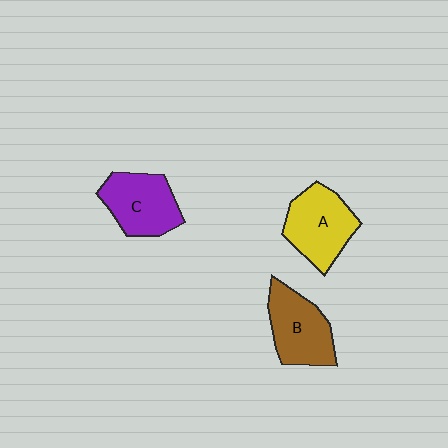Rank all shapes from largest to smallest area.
From largest to smallest: A (yellow), B (brown), C (purple).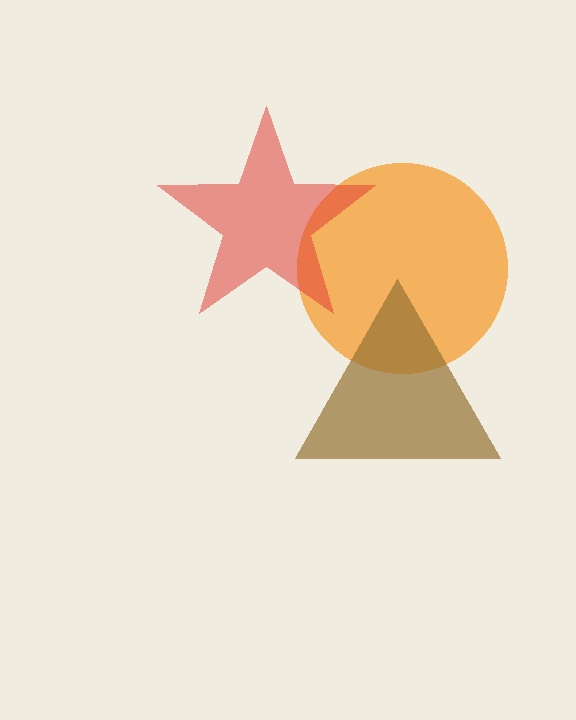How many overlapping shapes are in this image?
There are 3 overlapping shapes in the image.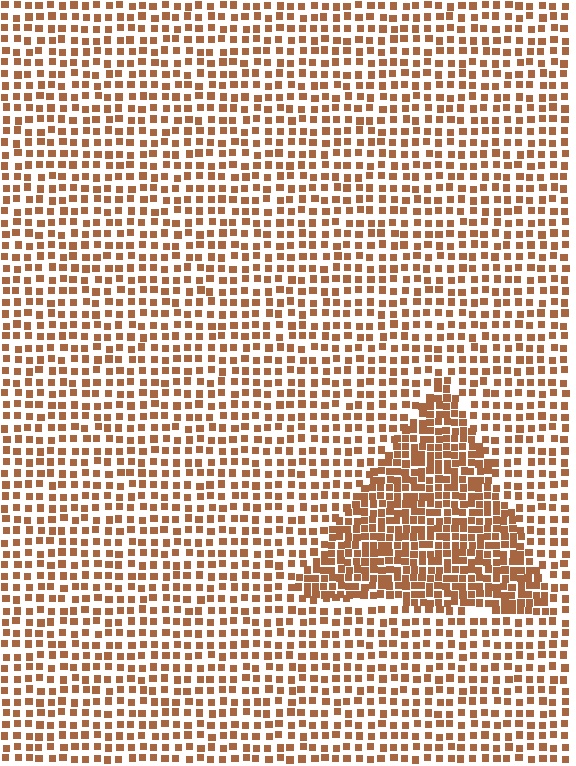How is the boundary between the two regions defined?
The boundary is defined by a change in element density (approximately 1.9x ratio). All elements are the same color, size, and shape.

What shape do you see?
I see a triangle.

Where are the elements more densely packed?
The elements are more densely packed inside the triangle boundary.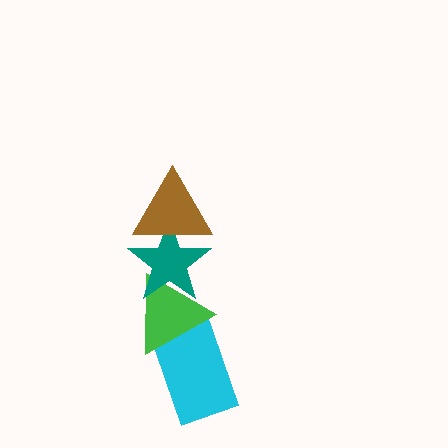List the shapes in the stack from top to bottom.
From top to bottom: the brown triangle, the teal star, the green triangle, the cyan rectangle.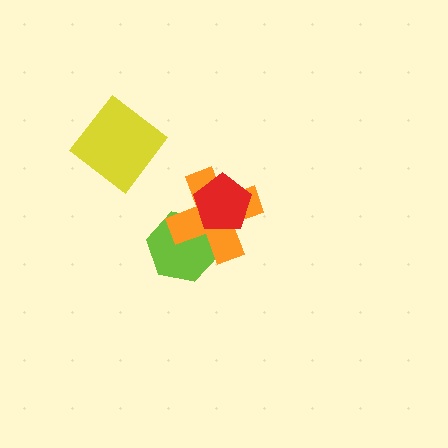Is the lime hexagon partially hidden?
Yes, it is partially covered by another shape.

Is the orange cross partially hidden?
Yes, it is partially covered by another shape.